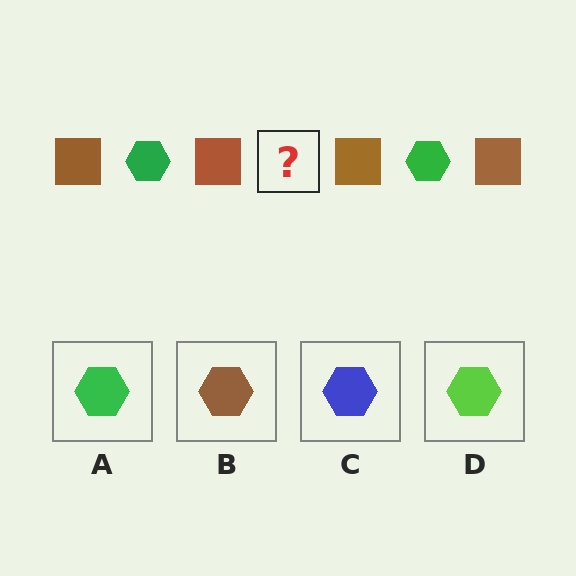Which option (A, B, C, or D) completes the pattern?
A.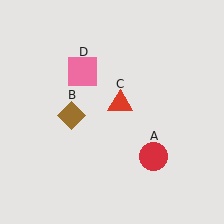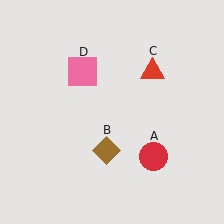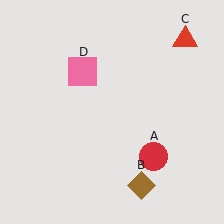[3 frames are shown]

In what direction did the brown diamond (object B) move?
The brown diamond (object B) moved down and to the right.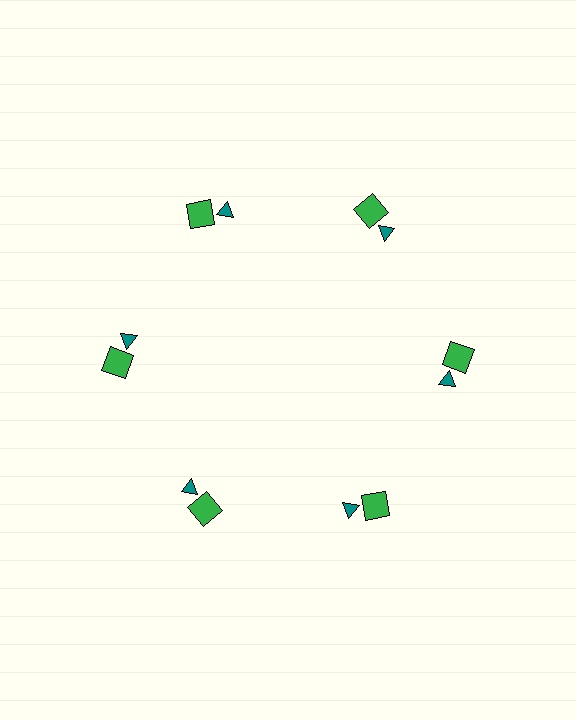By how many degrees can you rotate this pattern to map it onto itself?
The pattern maps onto itself every 60 degrees of rotation.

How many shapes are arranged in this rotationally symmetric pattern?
There are 12 shapes, arranged in 6 groups of 2.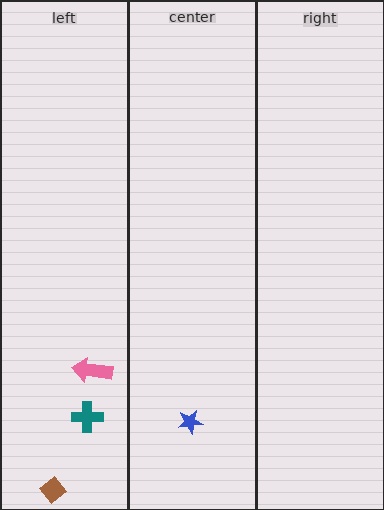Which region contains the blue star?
The center region.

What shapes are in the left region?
The brown diamond, the teal cross, the pink arrow.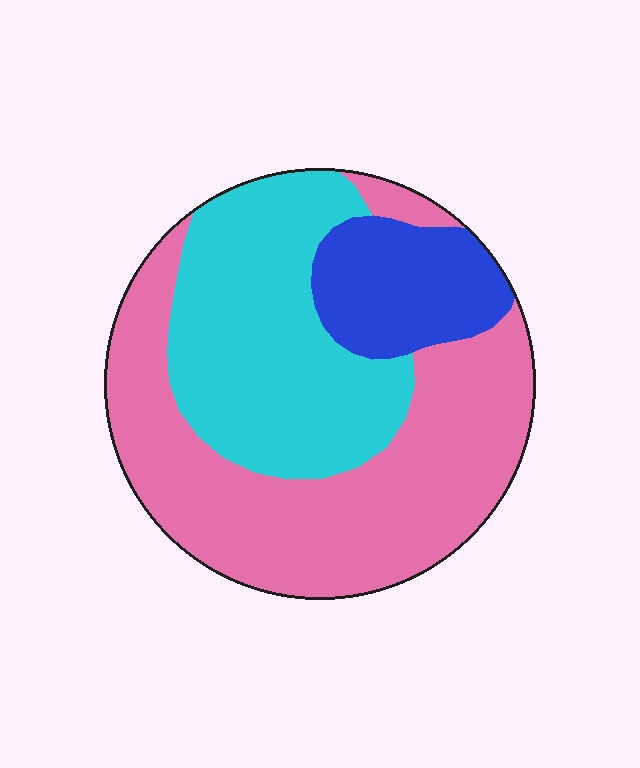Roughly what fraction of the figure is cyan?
Cyan covers roughly 35% of the figure.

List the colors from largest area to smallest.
From largest to smallest: pink, cyan, blue.